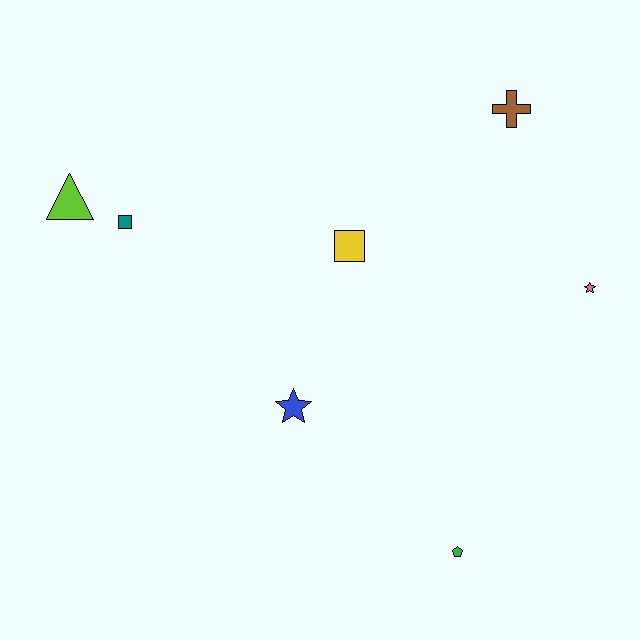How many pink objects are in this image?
There is 1 pink object.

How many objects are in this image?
There are 7 objects.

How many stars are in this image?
There are 2 stars.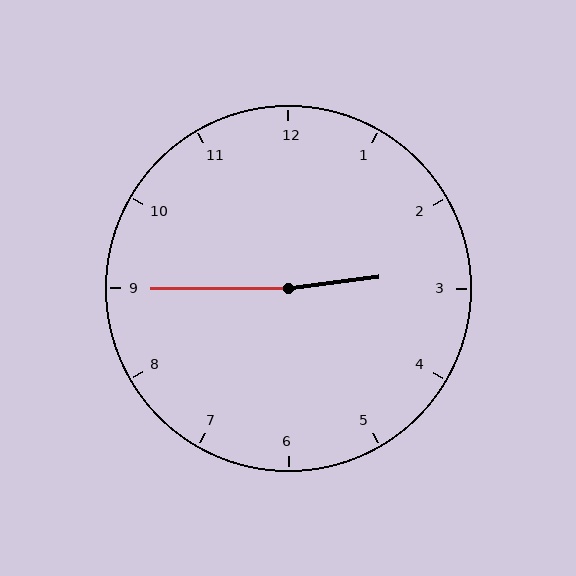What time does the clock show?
2:45.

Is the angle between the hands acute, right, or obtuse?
It is obtuse.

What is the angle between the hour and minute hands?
Approximately 172 degrees.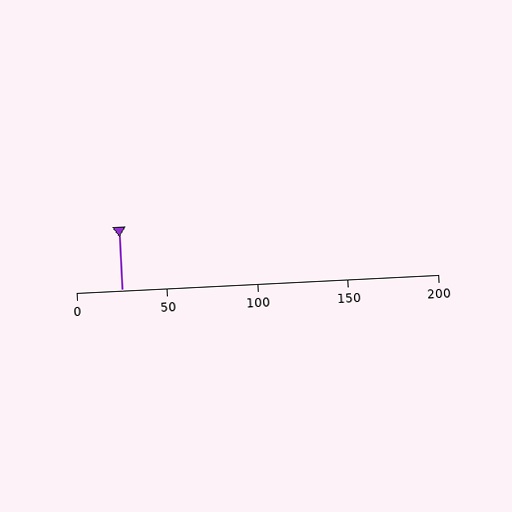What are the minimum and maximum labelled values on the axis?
The axis runs from 0 to 200.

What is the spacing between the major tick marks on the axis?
The major ticks are spaced 50 apart.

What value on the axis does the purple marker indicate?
The marker indicates approximately 25.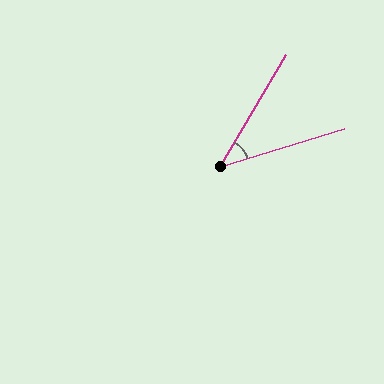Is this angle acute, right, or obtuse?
It is acute.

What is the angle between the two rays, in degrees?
Approximately 42 degrees.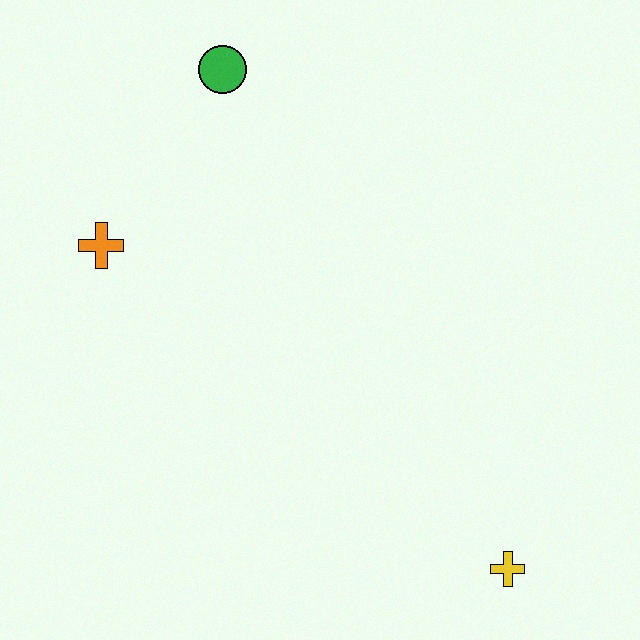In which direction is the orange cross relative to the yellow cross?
The orange cross is to the left of the yellow cross.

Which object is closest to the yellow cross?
The orange cross is closest to the yellow cross.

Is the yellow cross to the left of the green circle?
No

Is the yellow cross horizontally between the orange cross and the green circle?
No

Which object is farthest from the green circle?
The yellow cross is farthest from the green circle.